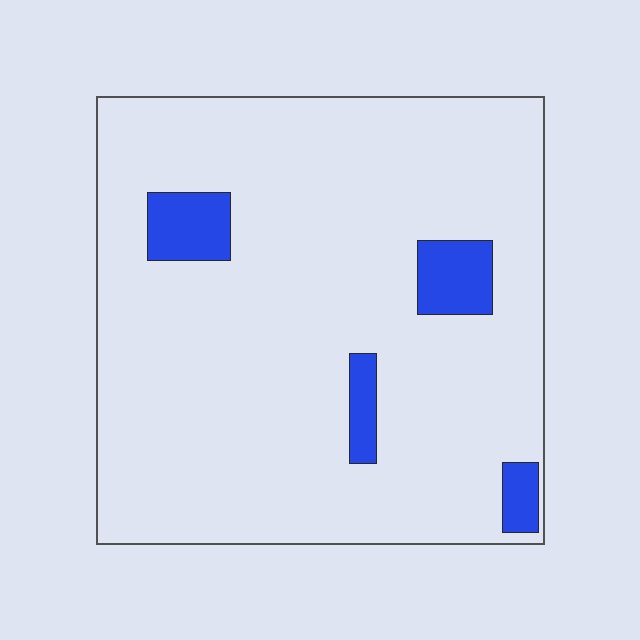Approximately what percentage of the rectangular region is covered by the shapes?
Approximately 10%.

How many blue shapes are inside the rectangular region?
4.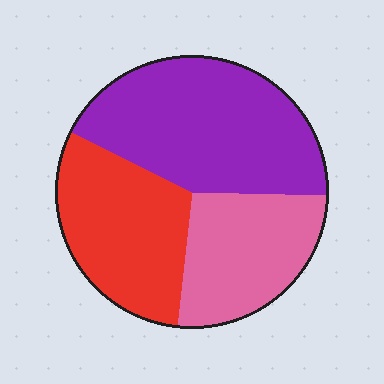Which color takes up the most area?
Purple, at roughly 45%.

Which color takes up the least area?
Pink, at roughly 25%.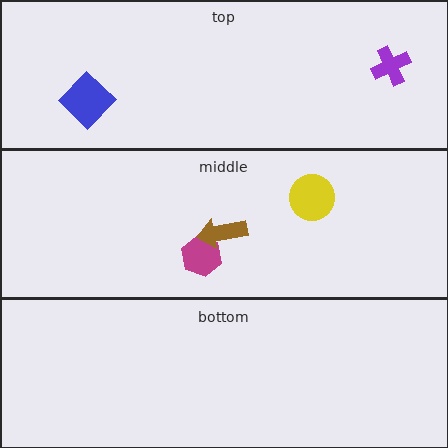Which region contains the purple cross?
The top region.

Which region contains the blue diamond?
The top region.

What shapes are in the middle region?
The magenta hexagon, the brown arrow, the yellow circle.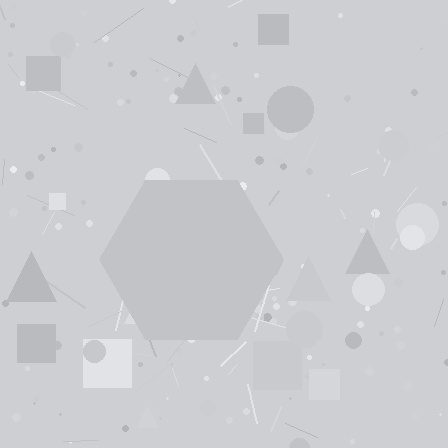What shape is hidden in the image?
A hexagon is hidden in the image.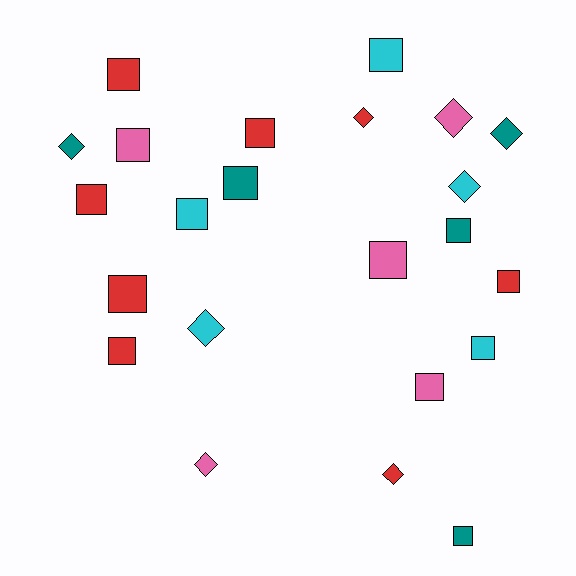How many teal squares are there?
There are 3 teal squares.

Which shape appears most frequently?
Square, with 15 objects.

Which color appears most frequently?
Red, with 8 objects.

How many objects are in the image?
There are 23 objects.